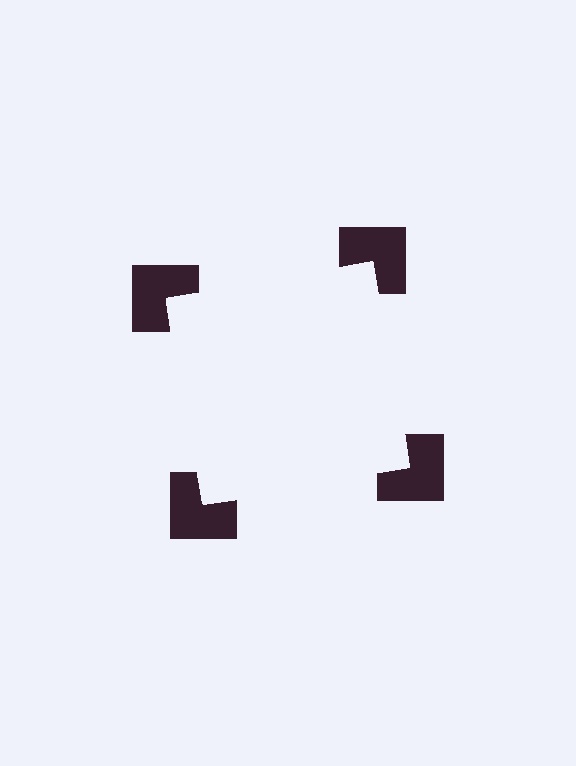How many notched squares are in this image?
There are 4 — one at each vertex of the illusory square.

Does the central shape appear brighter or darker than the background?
It typically appears slightly brighter than the background, even though no actual brightness change is drawn.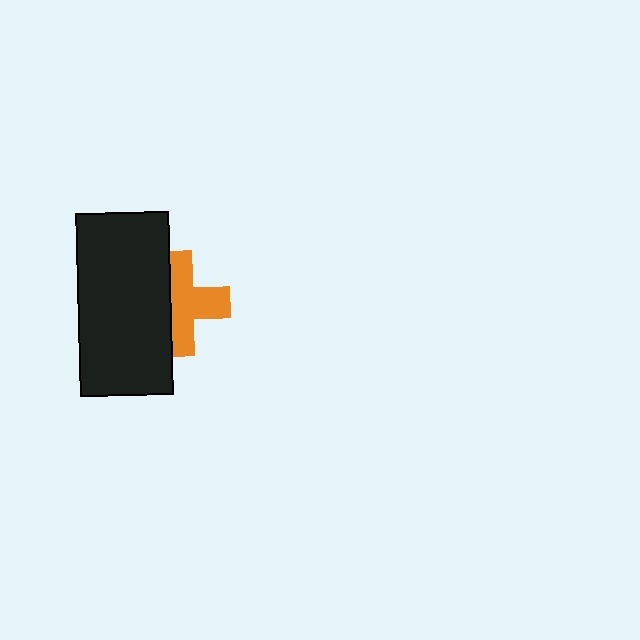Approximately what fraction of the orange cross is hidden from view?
Roughly 38% of the orange cross is hidden behind the black rectangle.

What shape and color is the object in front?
The object in front is a black rectangle.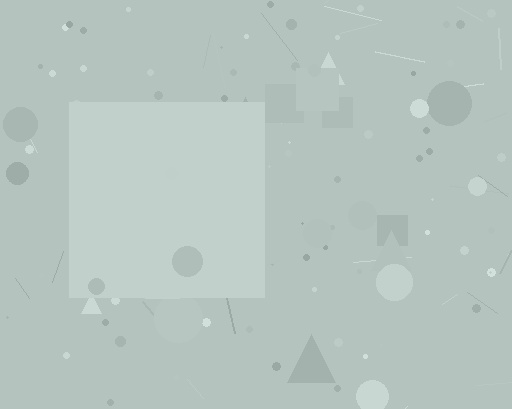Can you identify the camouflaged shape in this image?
The camouflaged shape is a square.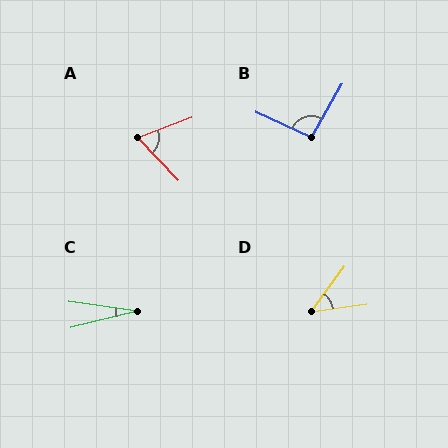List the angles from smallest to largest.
C (22°), D (45°), A (67°), B (95°).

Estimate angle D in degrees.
Approximately 45 degrees.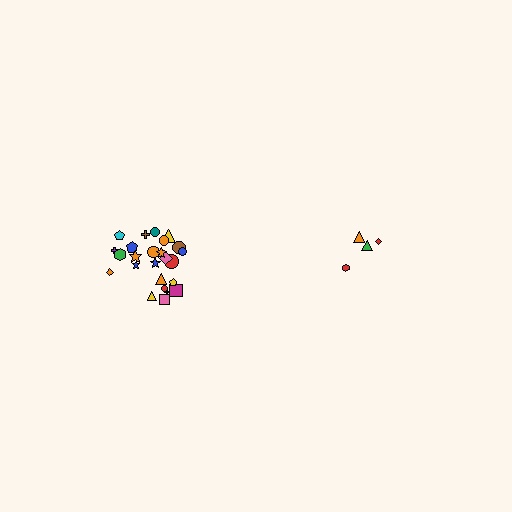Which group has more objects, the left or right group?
The left group.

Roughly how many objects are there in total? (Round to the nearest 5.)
Roughly 30 objects in total.